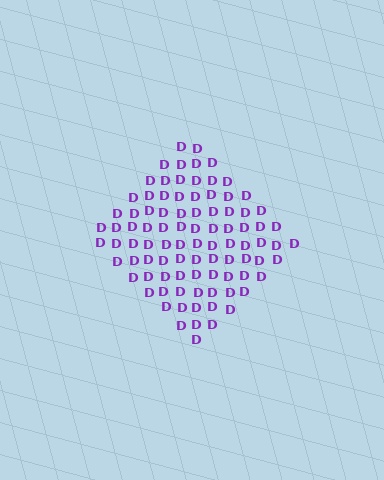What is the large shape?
The large shape is a diamond.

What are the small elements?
The small elements are letter D's.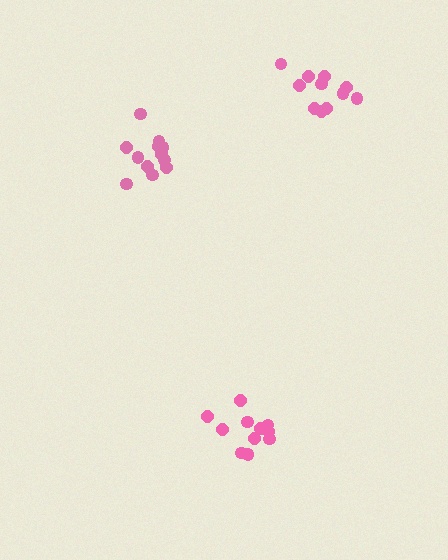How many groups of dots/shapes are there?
There are 3 groups.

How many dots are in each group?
Group 1: 11 dots, Group 2: 11 dots, Group 3: 12 dots (34 total).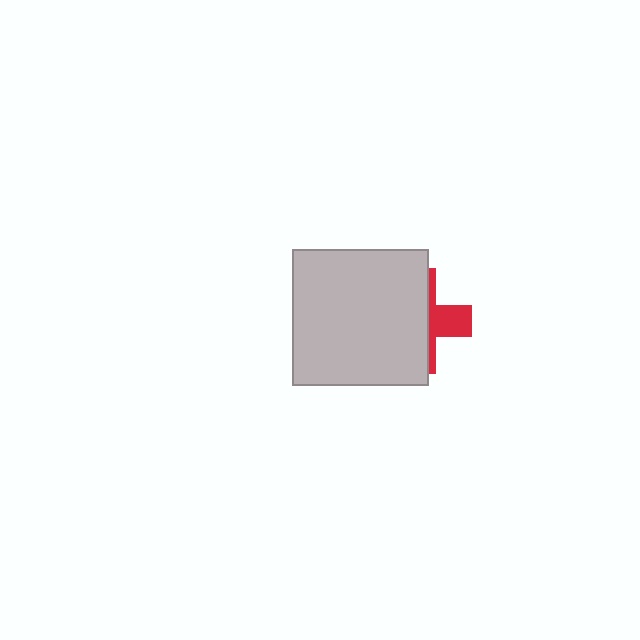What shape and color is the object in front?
The object in front is a light gray square.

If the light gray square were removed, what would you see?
You would see the complete red cross.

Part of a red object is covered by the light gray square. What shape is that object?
It is a cross.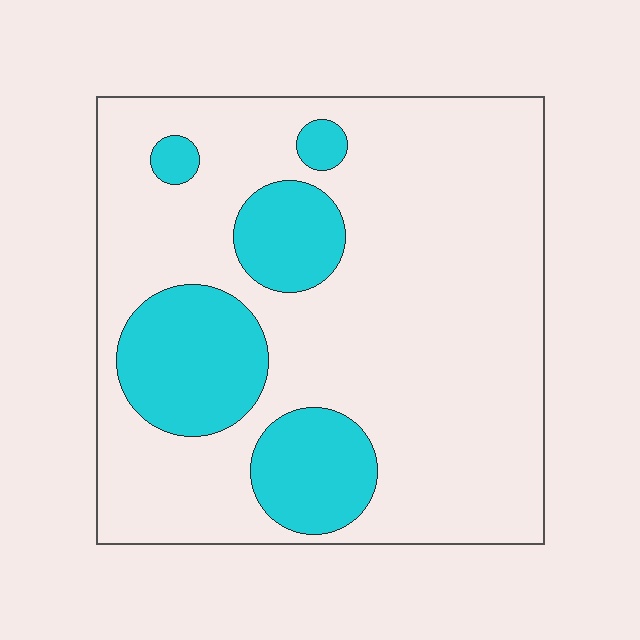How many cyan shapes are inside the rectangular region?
5.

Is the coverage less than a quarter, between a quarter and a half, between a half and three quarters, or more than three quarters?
Less than a quarter.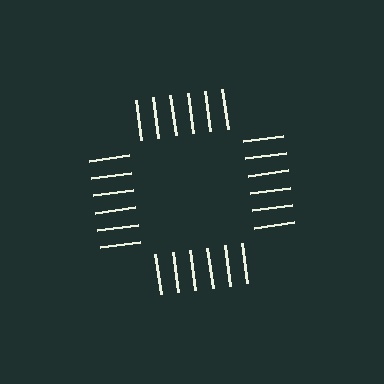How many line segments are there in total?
24 — 6 along each of the 4 edges.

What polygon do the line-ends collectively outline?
An illusory square — the line segments terminate on its edges but no continuous stroke is drawn.